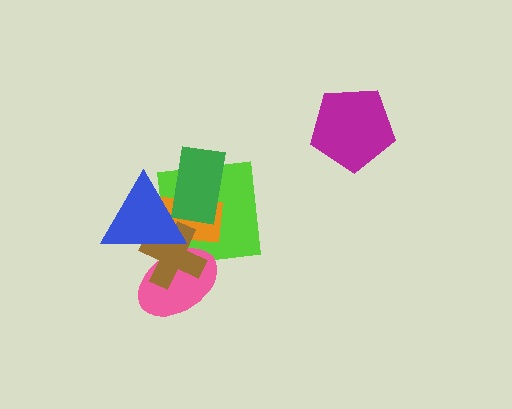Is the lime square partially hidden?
Yes, it is partially covered by another shape.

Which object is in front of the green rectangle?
The blue triangle is in front of the green rectangle.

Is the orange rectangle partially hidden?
Yes, it is partially covered by another shape.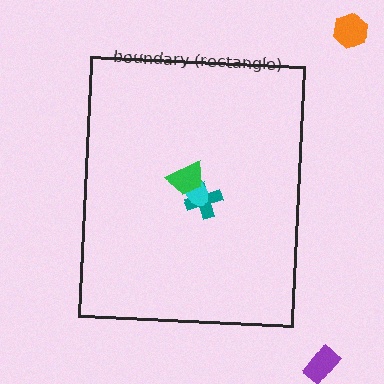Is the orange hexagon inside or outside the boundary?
Outside.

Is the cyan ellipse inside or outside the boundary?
Inside.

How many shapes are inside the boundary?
3 inside, 2 outside.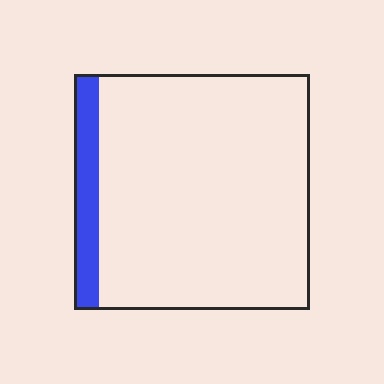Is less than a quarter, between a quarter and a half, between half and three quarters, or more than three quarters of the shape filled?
Less than a quarter.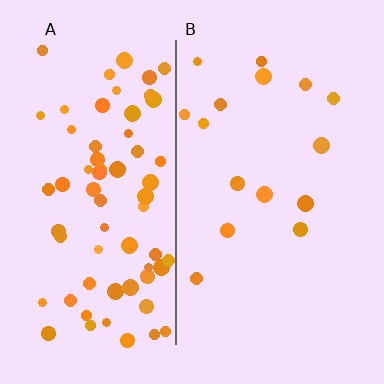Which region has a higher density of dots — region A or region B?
A (the left).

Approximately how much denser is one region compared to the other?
Approximately 4.4× — region A over region B.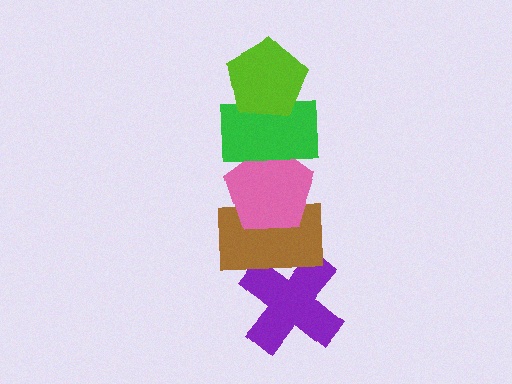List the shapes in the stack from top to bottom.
From top to bottom: the lime pentagon, the green rectangle, the pink pentagon, the brown rectangle, the purple cross.